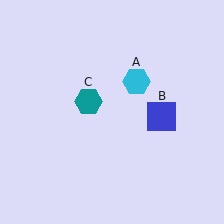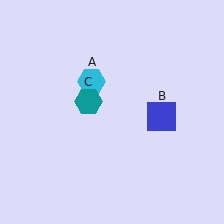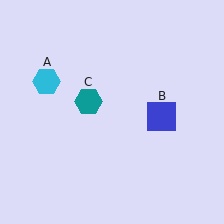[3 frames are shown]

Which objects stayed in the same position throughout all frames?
Blue square (object B) and teal hexagon (object C) remained stationary.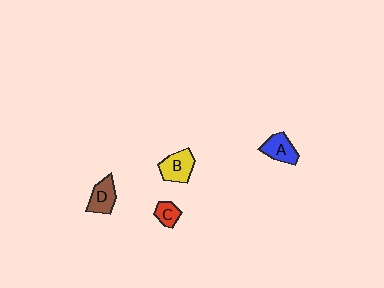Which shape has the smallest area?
Shape C (red).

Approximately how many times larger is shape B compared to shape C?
Approximately 1.7 times.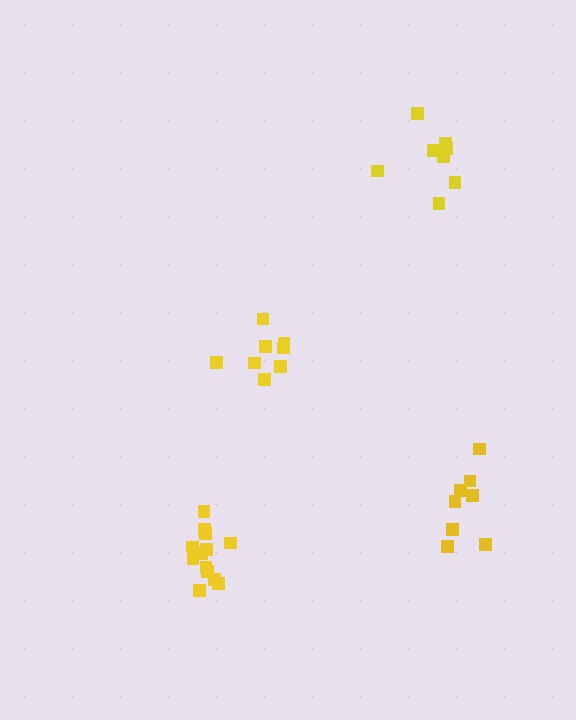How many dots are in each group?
Group 1: 8 dots, Group 2: 8 dots, Group 3: 8 dots, Group 4: 13 dots (37 total).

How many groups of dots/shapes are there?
There are 4 groups.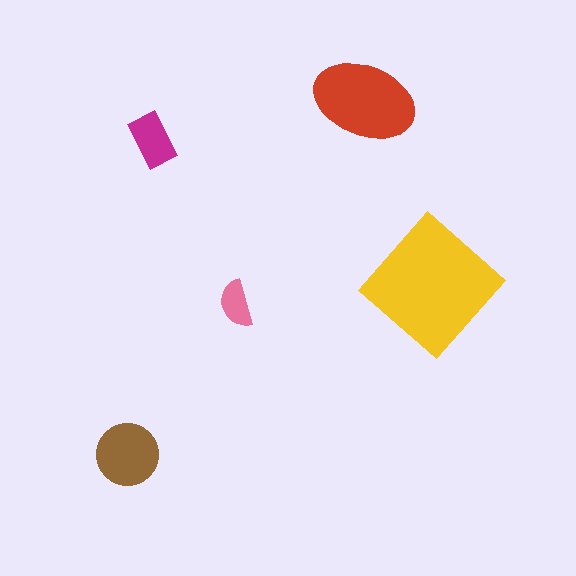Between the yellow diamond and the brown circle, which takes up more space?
The yellow diamond.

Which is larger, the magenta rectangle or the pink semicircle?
The magenta rectangle.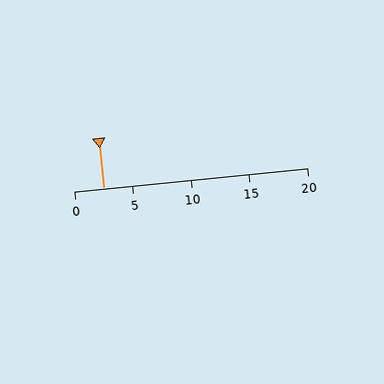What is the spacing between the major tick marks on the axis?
The major ticks are spaced 5 apart.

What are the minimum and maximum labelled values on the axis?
The axis runs from 0 to 20.